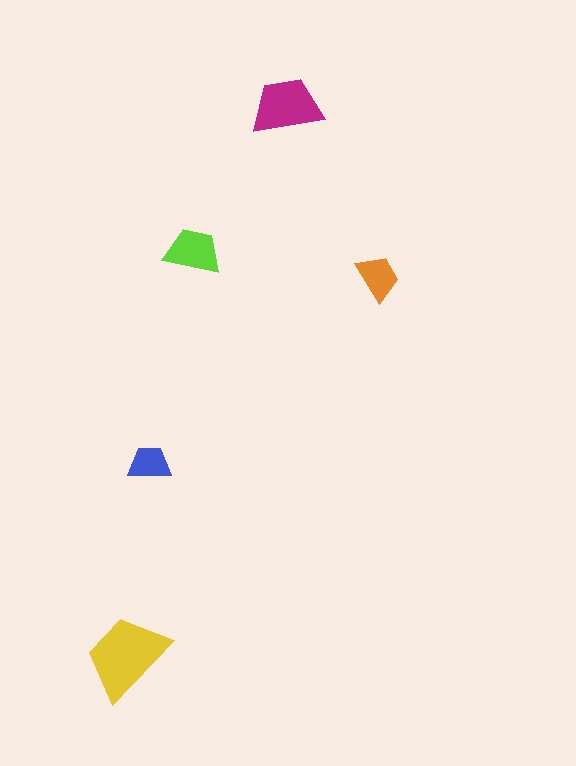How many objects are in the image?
There are 5 objects in the image.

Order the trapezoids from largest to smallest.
the yellow one, the magenta one, the lime one, the orange one, the blue one.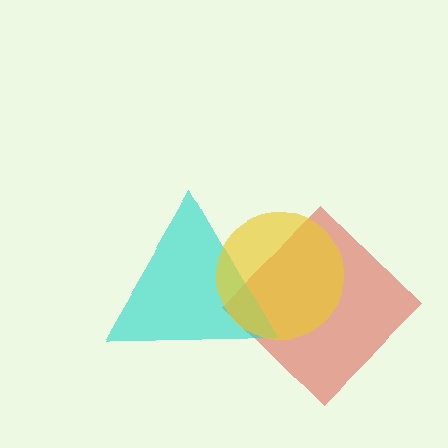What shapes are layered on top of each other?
The layered shapes are: a red diamond, a cyan triangle, a yellow circle.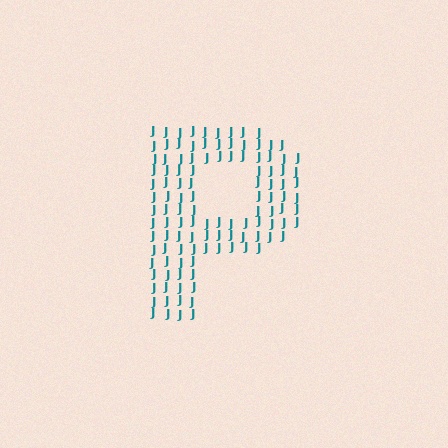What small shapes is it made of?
It is made of small letter J's.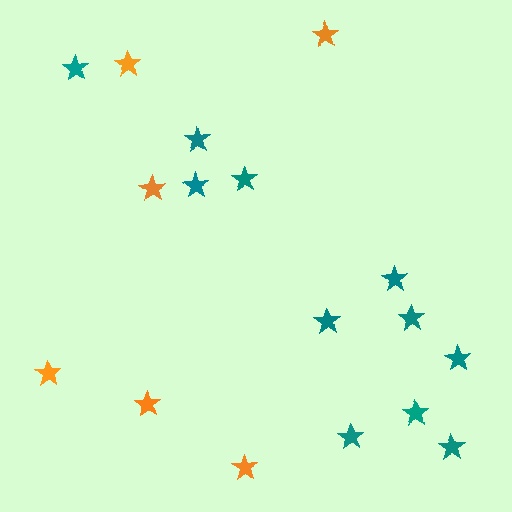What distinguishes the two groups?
There are 2 groups: one group of orange stars (6) and one group of teal stars (11).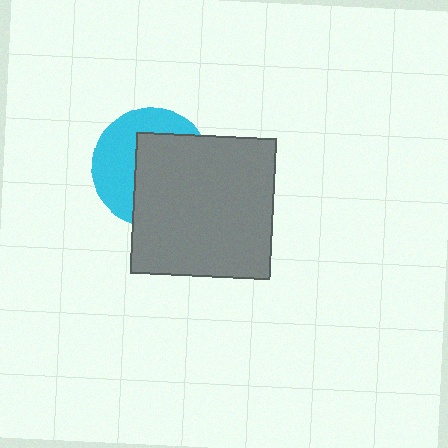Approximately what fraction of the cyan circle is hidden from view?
Roughly 57% of the cyan circle is hidden behind the gray square.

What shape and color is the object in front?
The object in front is a gray square.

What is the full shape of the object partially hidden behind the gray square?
The partially hidden object is a cyan circle.